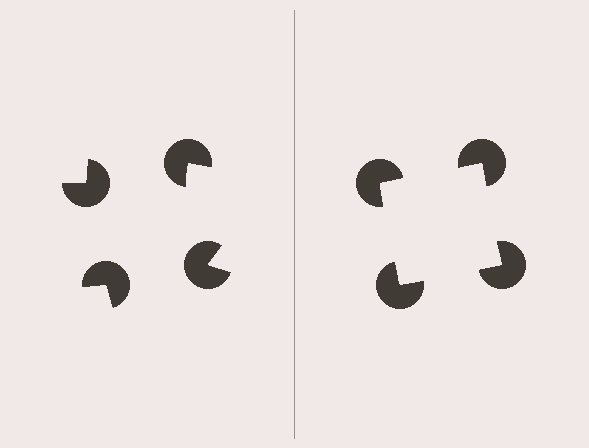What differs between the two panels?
The pac-man discs are positioned identically on both sides; only the wedge orientations differ. On the right they align to a square; on the left they are misaligned.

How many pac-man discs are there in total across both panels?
8 — 4 on each side.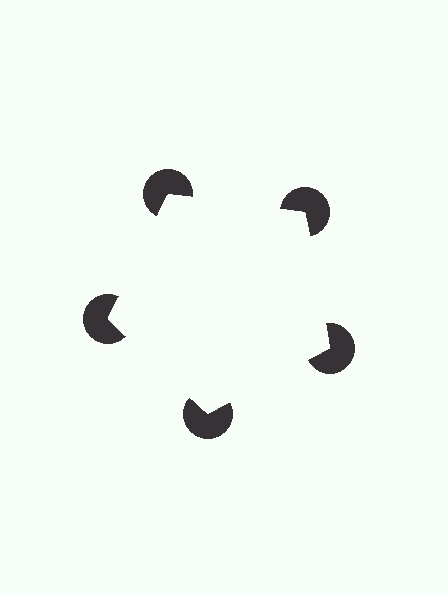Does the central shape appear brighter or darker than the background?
It typically appears slightly brighter than the background, even though no actual brightness change is drawn.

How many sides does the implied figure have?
5 sides.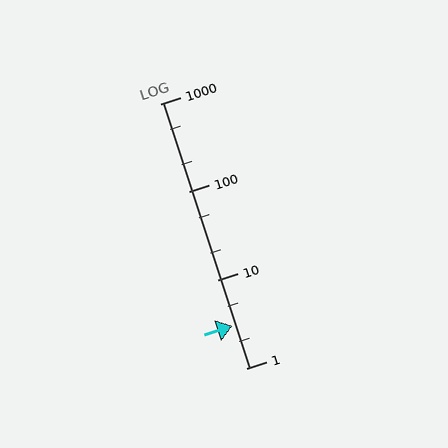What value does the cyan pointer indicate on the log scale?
The pointer indicates approximately 3.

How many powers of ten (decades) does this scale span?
The scale spans 3 decades, from 1 to 1000.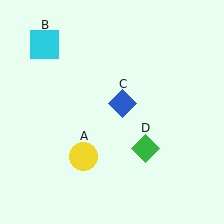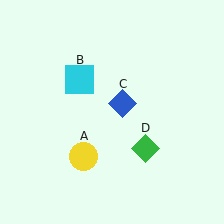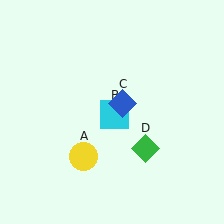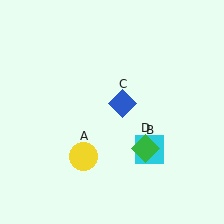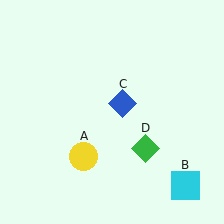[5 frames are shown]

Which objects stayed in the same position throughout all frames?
Yellow circle (object A) and blue diamond (object C) and green diamond (object D) remained stationary.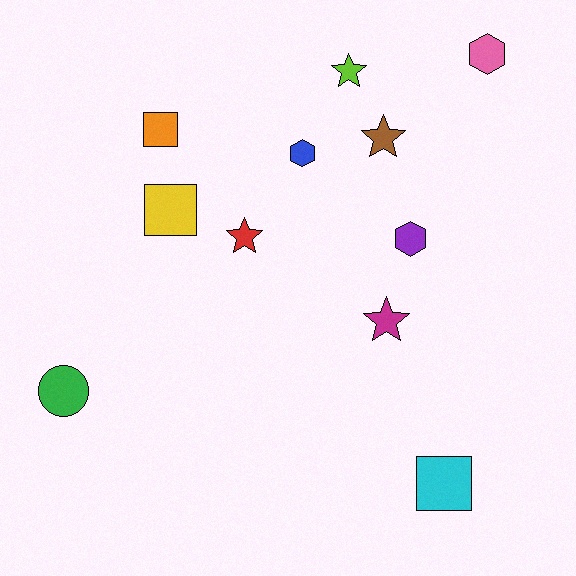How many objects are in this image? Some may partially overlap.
There are 11 objects.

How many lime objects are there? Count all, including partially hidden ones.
There is 1 lime object.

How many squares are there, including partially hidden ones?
There are 3 squares.